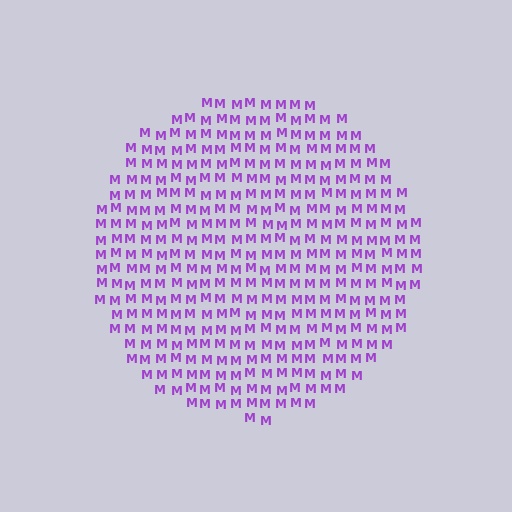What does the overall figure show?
The overall figure shows a circle.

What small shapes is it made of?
It is made of small letter M's.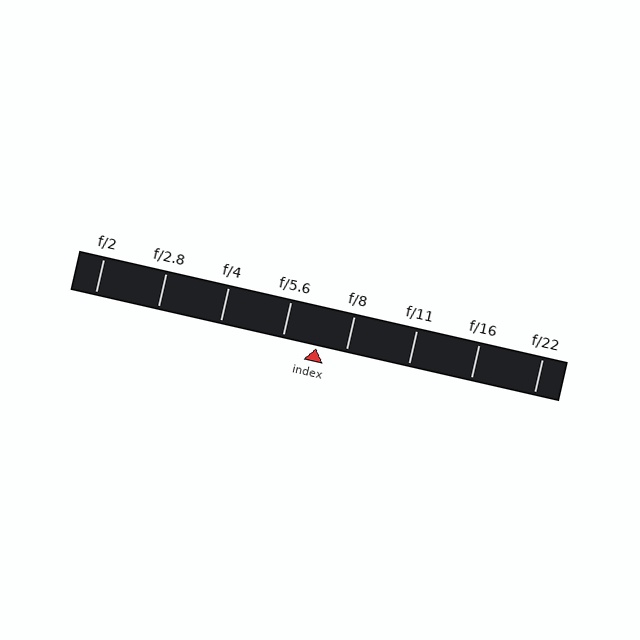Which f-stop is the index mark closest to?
The index mark is closest to f/8.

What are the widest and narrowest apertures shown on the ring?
The widest aperture shown is f/2 and the narrowest is f/22.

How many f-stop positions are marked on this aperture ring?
There are 8 f-stop positions marked.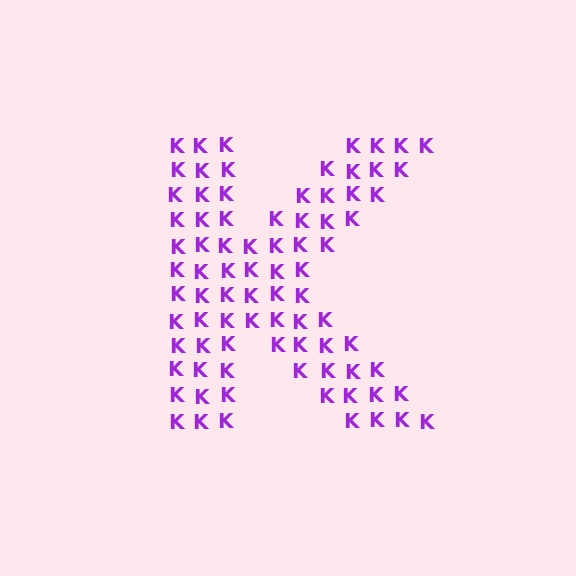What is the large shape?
The large shape is the letter K.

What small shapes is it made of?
It is made of small letter K's.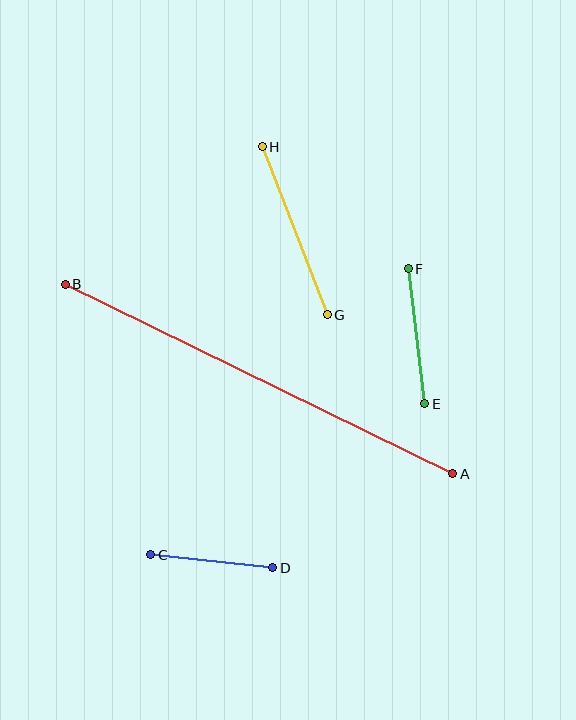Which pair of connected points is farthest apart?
Points A and B are farthest apart.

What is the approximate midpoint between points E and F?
The midpoint is at approximately (416, 336) pixels.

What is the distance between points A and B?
The distance is approximately 432 pixels.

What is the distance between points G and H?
The distance is approximately 180 pixels.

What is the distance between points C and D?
The distance is approximately 123 pixels.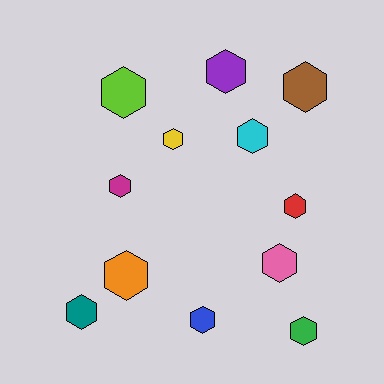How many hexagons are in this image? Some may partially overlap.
There are 12 hexagons.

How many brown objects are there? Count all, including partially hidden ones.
There is 1 brown object.